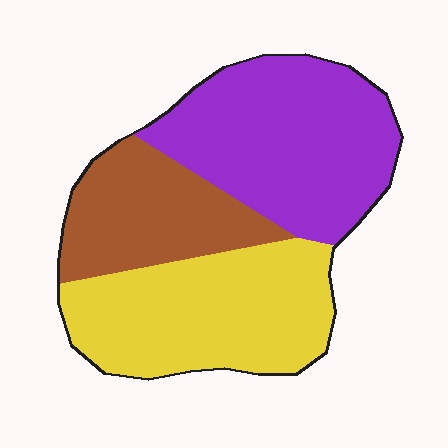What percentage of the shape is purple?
Purple takes up about two fifths (2/5) of the shape.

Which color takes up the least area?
Brown, at roughly 25%.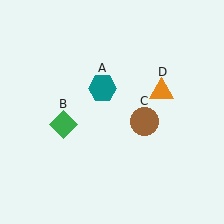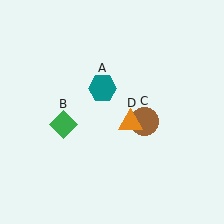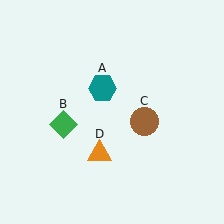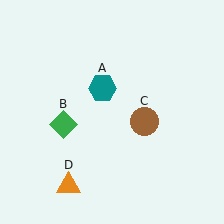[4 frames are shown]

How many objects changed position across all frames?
1 object changed position: orange triangle (object D).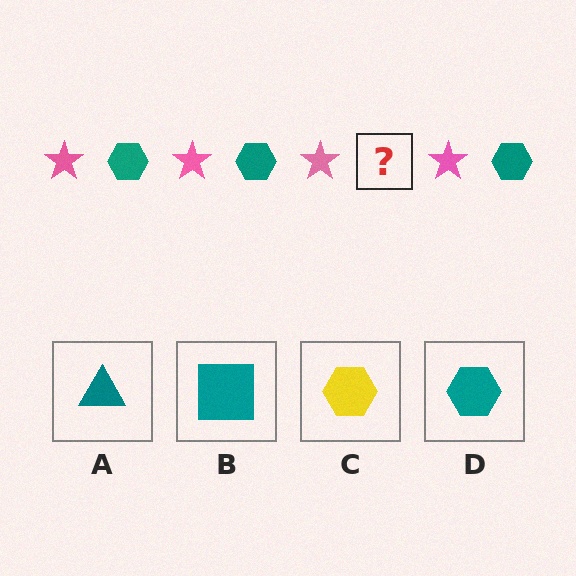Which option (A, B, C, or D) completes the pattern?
D.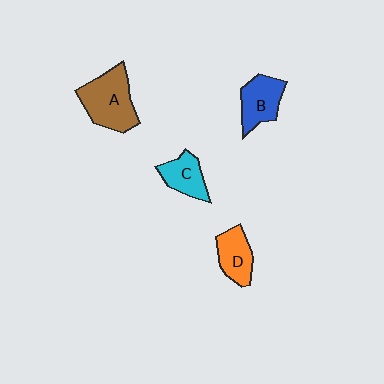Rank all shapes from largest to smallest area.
From largest to smallest: A (brown), B (blue), D (orange), C (cyan).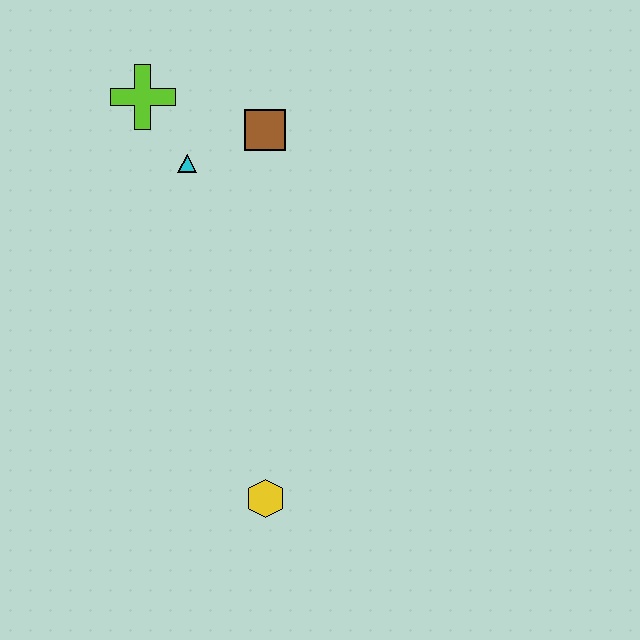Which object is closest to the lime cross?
The cyan triangle is closest to the lime cross.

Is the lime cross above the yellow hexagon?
Yes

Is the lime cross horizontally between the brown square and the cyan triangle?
No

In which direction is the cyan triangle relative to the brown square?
The cyan triangle is to the left of the brown square.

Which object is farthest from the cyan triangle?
The yellow hexagon is farthest from the cyan triangle.